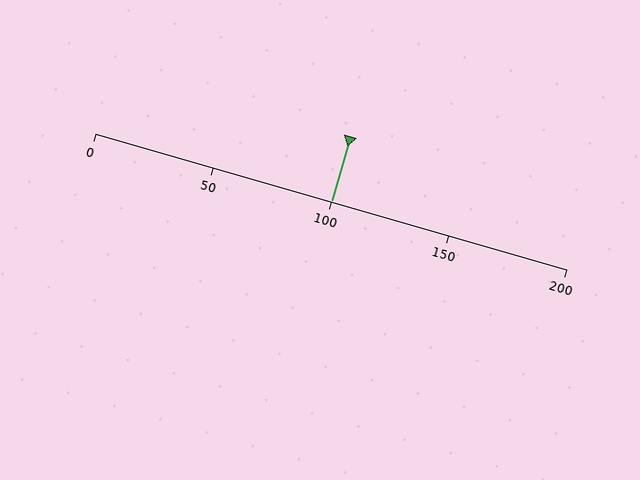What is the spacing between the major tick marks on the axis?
The major ticks are spaced 50 apart.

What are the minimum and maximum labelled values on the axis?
The axis runs from 0 to 200.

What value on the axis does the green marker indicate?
The marker indicates approximately 100.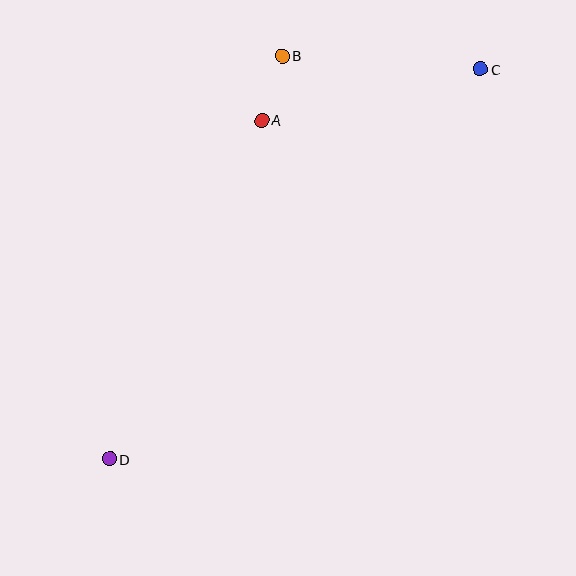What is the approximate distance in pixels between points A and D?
The distance between A and D is approximately 372 pixels.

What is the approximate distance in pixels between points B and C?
The distance between B and C is approximately 198 pixels.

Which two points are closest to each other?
Points A and B are closest to each other.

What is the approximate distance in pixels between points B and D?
The distance between B and D is approximately 439 pixels.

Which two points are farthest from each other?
Points C and D are farthest from each other.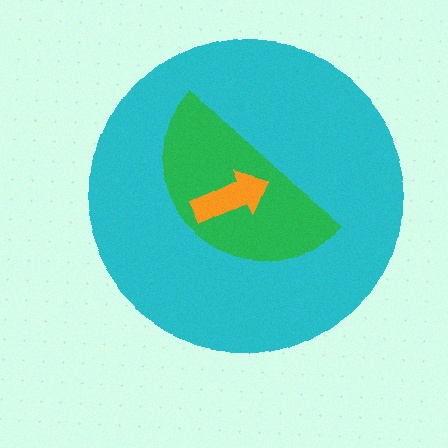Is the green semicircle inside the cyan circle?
Yes.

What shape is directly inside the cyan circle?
The green semicircle.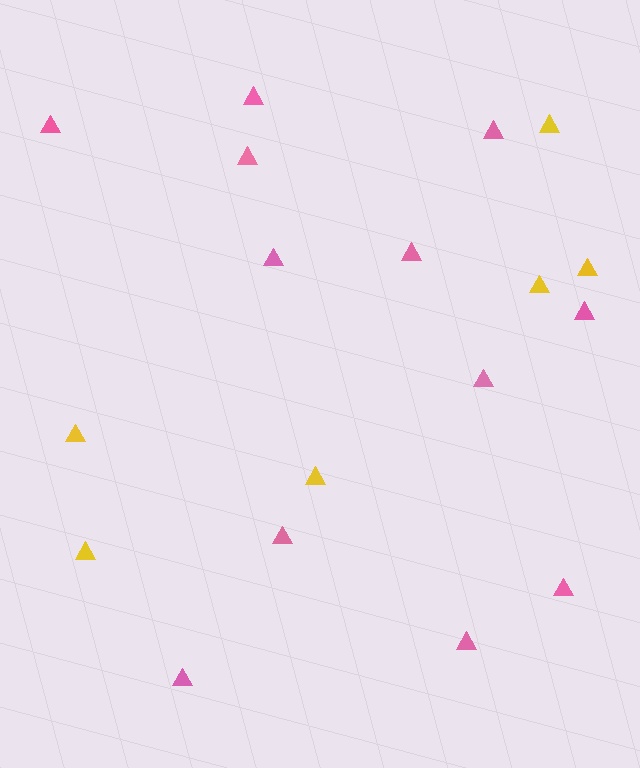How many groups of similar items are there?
There are 2 groups: one group of yellow triangles (6) and one group of pink triangles (12).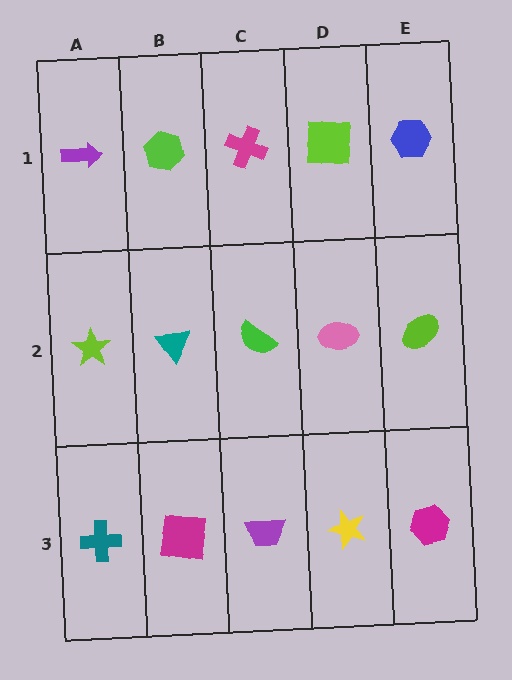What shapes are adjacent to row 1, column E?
A lime ellipse (row 2, column E), a lime square (row 1, column D).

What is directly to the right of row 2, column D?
A lime ellipse.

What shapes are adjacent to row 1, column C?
A green semicircle (row 2, column C), a lime hexagon (row 1, column B), a lime square (row 1, column D).